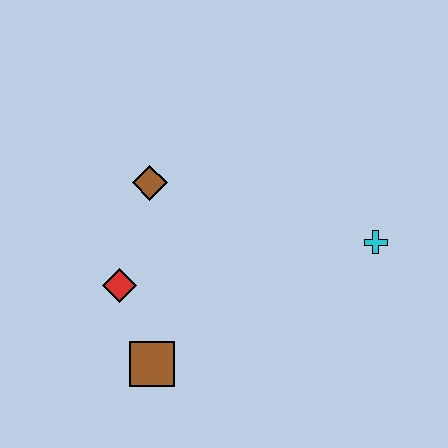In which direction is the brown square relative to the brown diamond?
The brown square is below the brown diamond.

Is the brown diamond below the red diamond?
No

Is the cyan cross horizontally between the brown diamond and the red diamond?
No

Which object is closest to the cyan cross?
The brown diamond is closest to the cyan cross.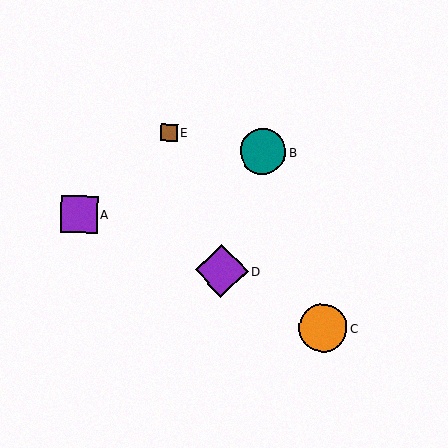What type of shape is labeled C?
Shape C is an orange circle.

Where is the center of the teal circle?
The center of the teal circle is at (263, 152).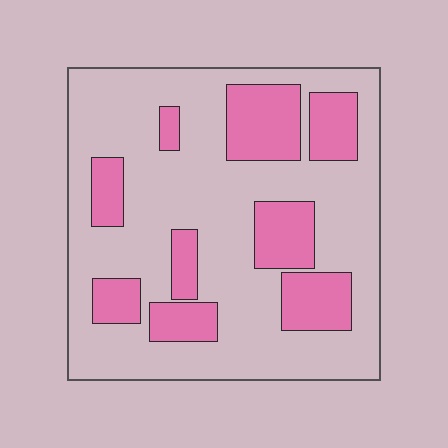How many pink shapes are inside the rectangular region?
9.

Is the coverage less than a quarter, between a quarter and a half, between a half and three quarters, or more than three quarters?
Between a quarter and a half.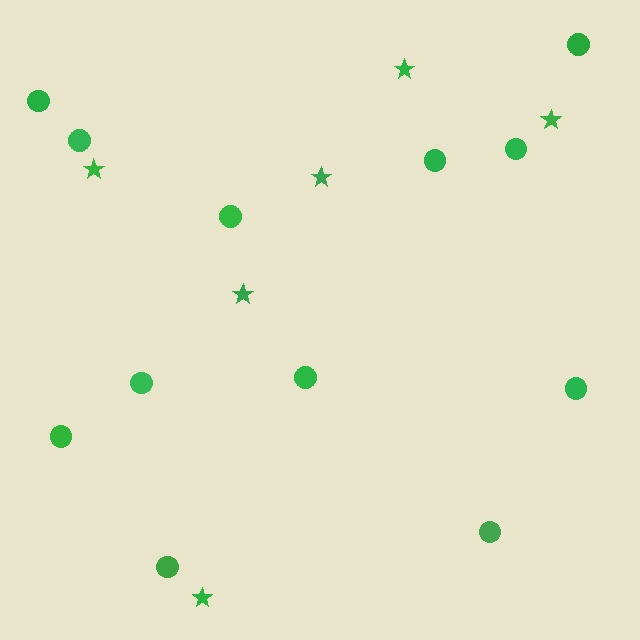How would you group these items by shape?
There are 2 groups: one group of circles (12) and one group of stars (6).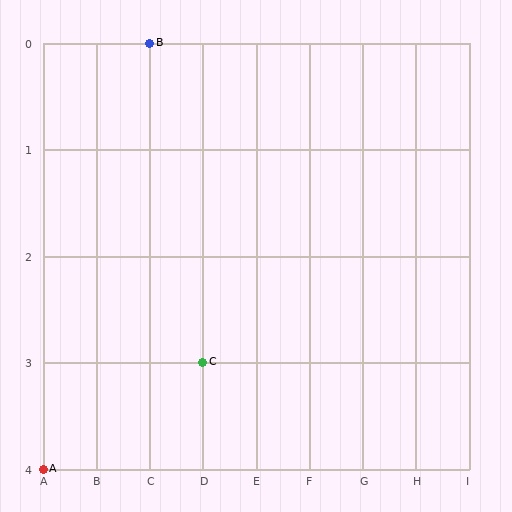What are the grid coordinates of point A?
Point A is at grid coordinates (A, 4).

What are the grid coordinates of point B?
Point B is at grid coordinates (C, 0).